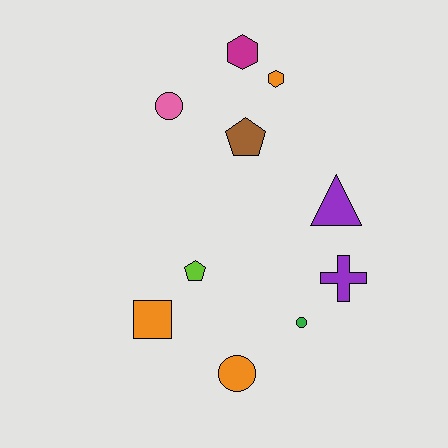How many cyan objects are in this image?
There are no cyan objects.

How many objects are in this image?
There are 10 objects.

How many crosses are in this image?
There is 1 cross.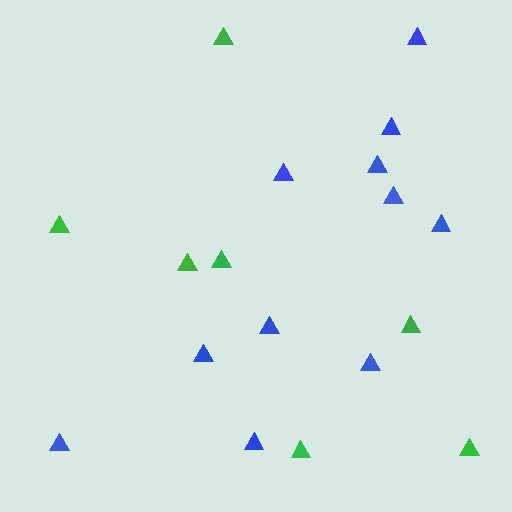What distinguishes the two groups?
There are 2 groups: one group of green triangles (7) and one group of blue triangles (11).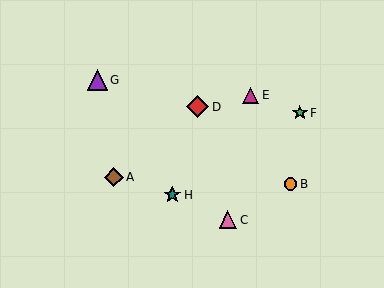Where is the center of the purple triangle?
The center of the purple triangle is at (97, 80).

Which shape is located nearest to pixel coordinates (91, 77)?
The purple triangle (labeled G) at (97, 80) is nearest to that location.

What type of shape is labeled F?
Shape F is a green star.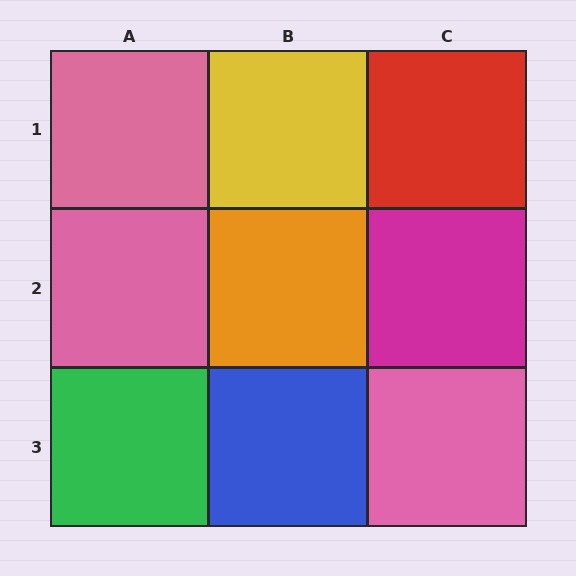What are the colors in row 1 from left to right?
Pink, yellow, red.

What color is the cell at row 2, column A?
Pink.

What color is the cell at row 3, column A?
Green.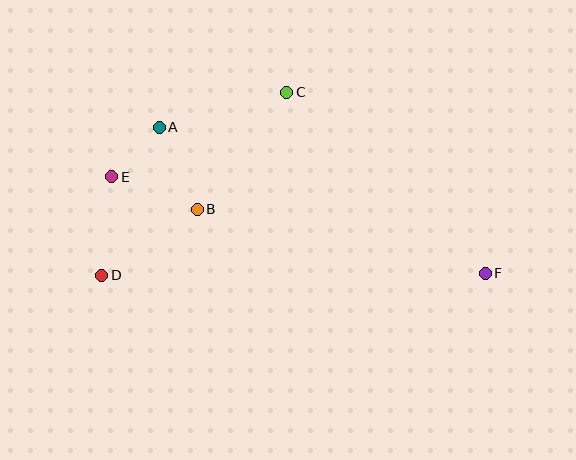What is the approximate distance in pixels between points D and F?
The distance between D and F is approximately 384 pixels.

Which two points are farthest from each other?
Points E and F are farthest from each other.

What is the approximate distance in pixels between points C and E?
The distance between C and E is approximately 194 pixels.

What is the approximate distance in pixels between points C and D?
The distance between C and D is approximately 260 pixels.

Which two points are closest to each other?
Points A and E are closest to each other.